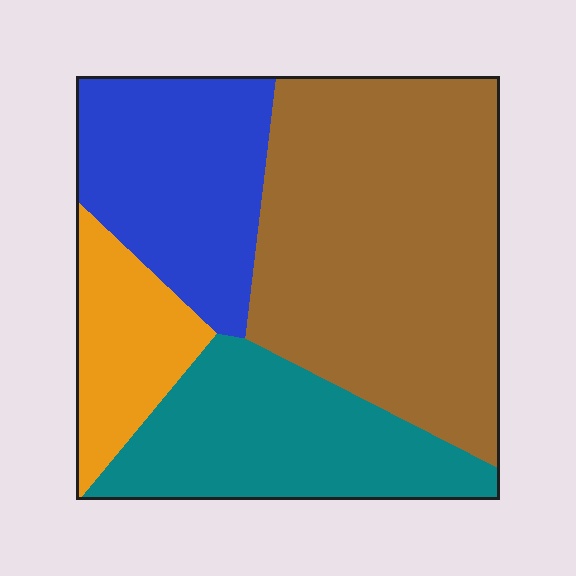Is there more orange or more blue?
Blue.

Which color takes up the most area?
Brown, at roughly 45%.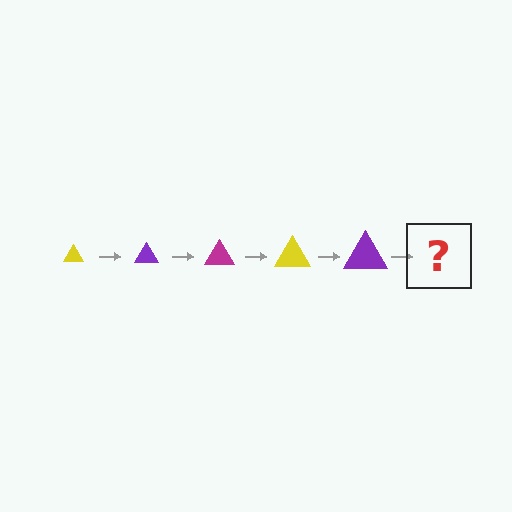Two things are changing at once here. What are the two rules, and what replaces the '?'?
The two rules are that the triangle grows larger each step and the color cycles through yellow, purple, and magenta. The '?' should be a magenta triangle, larger than the previous one.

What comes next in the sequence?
The next element should be a magenta triangle, larger than the previous one.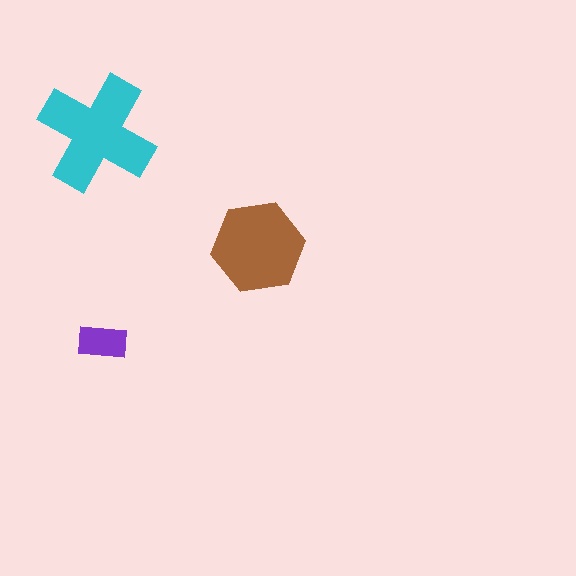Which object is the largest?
The cyan cross.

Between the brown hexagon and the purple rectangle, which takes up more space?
The brown hexagon.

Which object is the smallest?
The purple rectangle.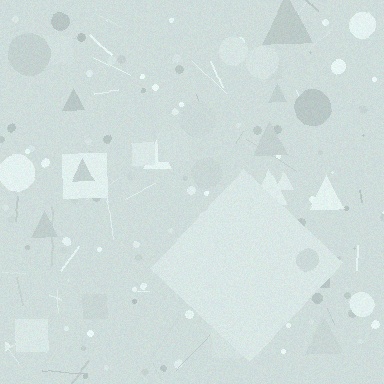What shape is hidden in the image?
A diamond is hidden in the image.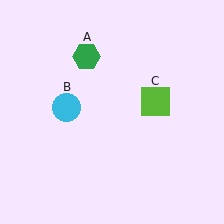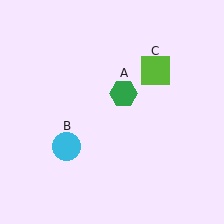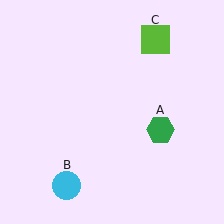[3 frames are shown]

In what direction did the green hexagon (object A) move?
The green hexagon (object A) moved down and to the right.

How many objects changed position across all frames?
3 objects changed position: green hexagon (object A), cyan circle (object B), lime square (object C).